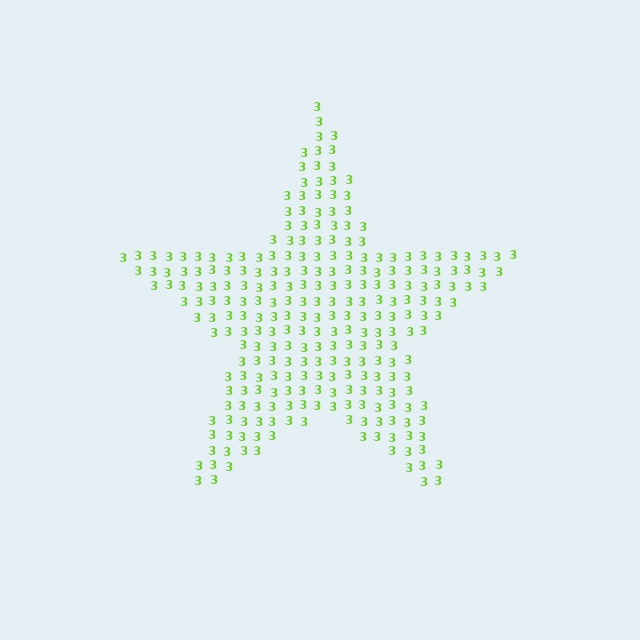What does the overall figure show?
The overall figure shows a star.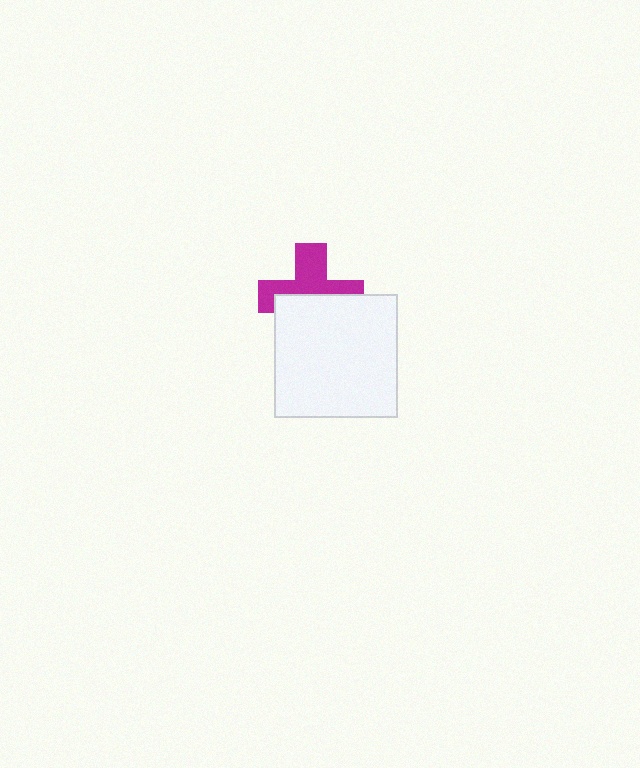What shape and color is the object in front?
The object in front is a white square.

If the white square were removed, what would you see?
You would see the complete magenta cross.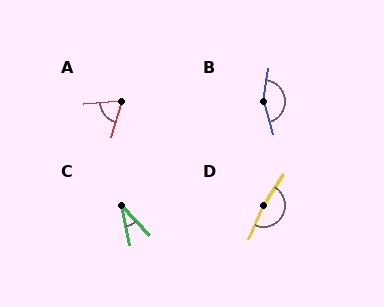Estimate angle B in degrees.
Approximately 155 degrees.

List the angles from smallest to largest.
C (32°), A (69°), B (155°), D (169°).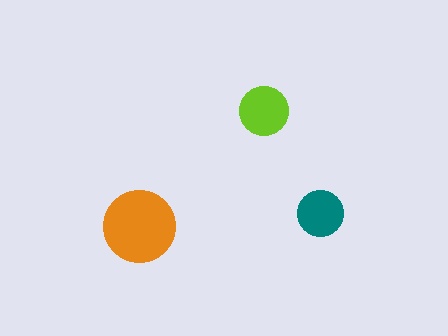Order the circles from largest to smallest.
the orange one, the lime one, the teal one.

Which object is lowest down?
The orange circle is bottommost.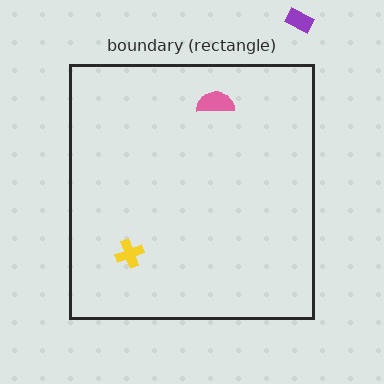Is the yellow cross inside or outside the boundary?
Inside.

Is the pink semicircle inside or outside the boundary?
Inside.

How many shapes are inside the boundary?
2 inside, 1 outside.